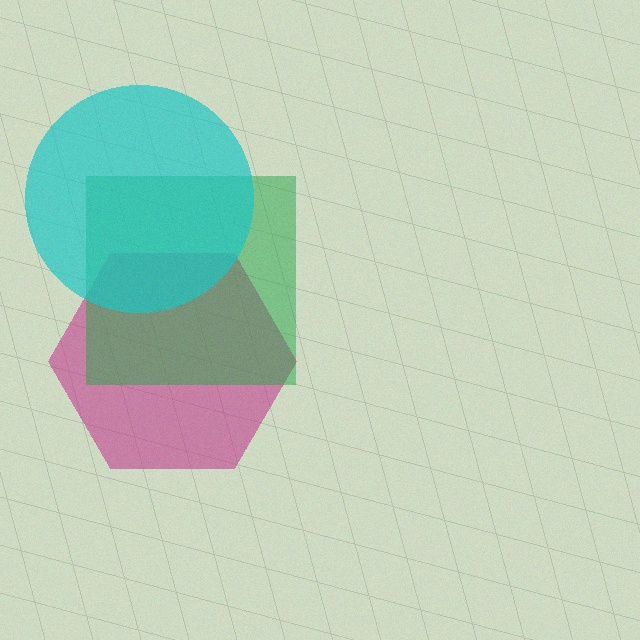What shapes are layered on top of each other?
The layered shapes are: a magenta hexagon, a green square, a cyan circle.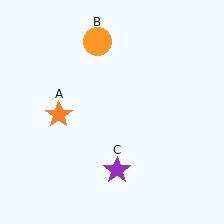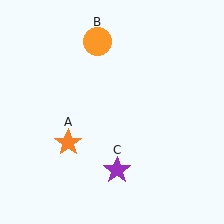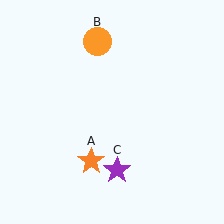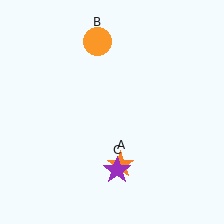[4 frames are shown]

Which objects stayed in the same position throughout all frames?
Orange circle (object B) and purple star (object C) remained stationary.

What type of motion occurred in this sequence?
The orange star (object A) rotated counterclockwise around the center of the scene.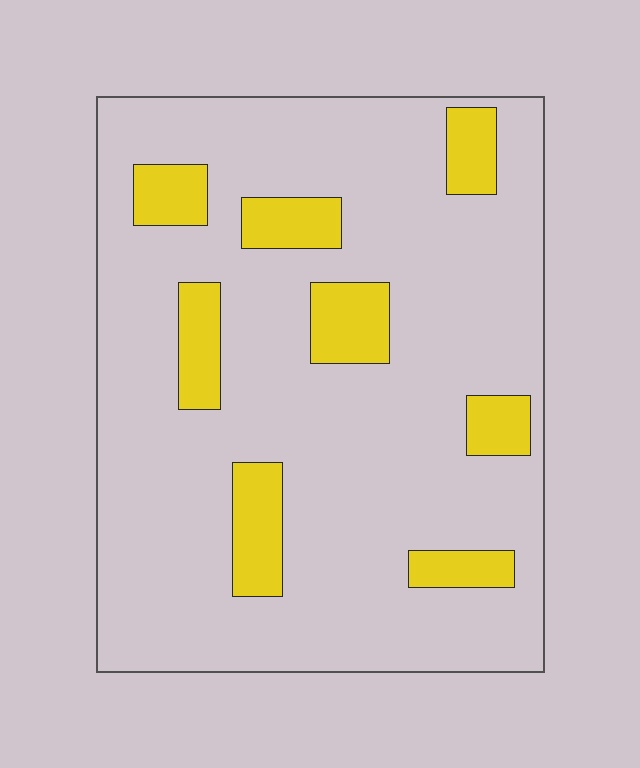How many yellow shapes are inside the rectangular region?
8.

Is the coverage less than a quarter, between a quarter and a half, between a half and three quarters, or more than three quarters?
Less than a quarter.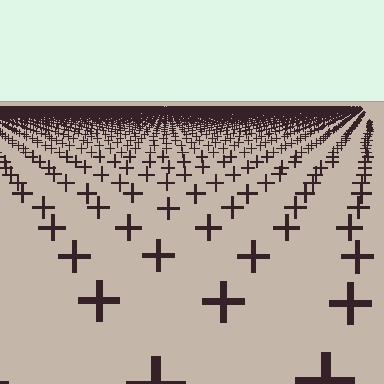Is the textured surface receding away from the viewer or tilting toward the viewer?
The surface is receding away from the viewer. Texture elements get smaller and denser toward the top.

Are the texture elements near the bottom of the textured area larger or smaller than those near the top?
Larger. Near the bottom, elements are closer to the viewer and appear at a bigger on-screen size.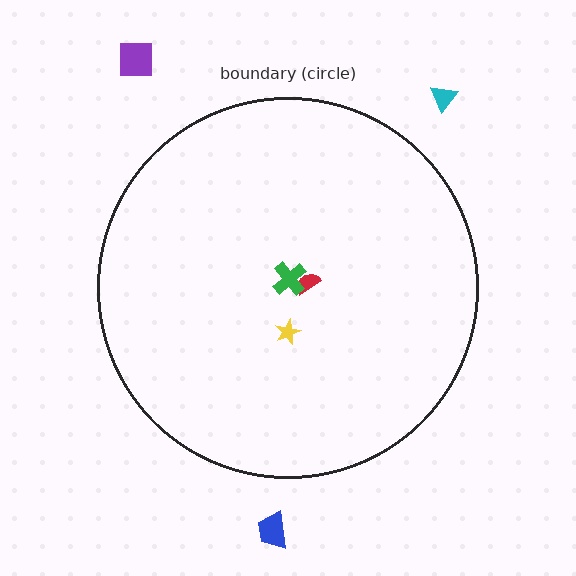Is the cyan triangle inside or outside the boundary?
Outside.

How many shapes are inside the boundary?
3 inside, 3 outside.